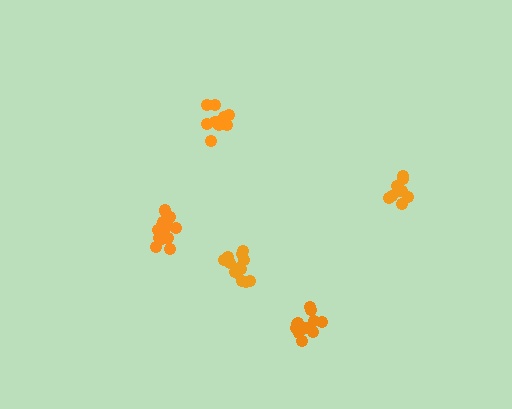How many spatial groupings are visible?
There are 5 spatial groupings.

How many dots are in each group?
Group 1: 10 dots, Group 2: 13 dots, Group 3: 13 dots, Group 4: 16 dots, Group 5: 10 dots (62 total).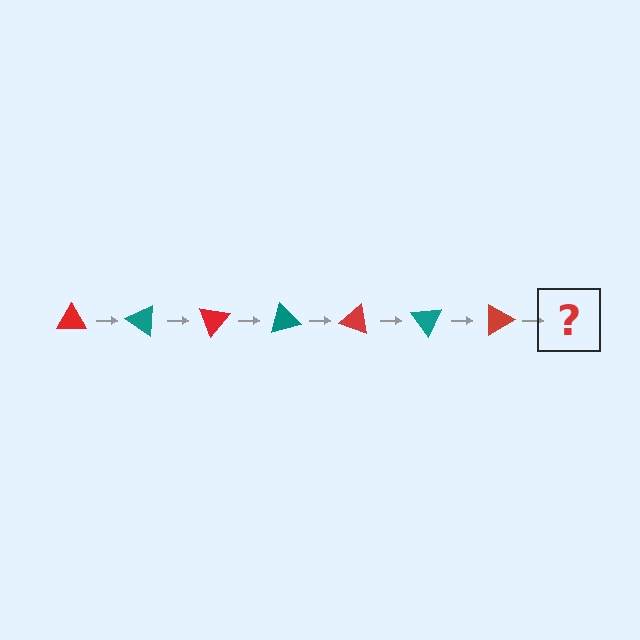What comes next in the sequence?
The next element should be a teal triangle, rotated 245 degrees from the start.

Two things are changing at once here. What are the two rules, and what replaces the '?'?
The two rules are that it rotates 35 degrees each step and the color cycles through red and teal. The '?' should be a teal triangle, rotated 245 degrees from the start.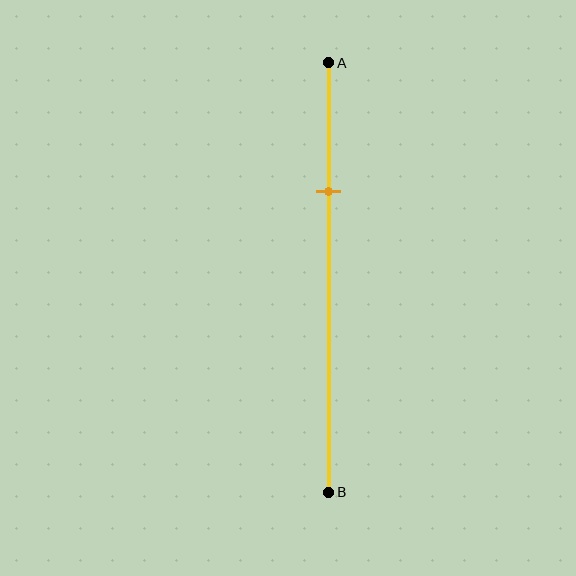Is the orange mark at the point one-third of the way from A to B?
No, the mark is at about 30% from A, not at the 33% one-third point.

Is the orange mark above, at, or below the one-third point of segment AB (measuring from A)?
The orange mark is above the one-third point of segment AB.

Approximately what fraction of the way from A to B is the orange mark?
The orange mark is approximately 30% of the way from A to B.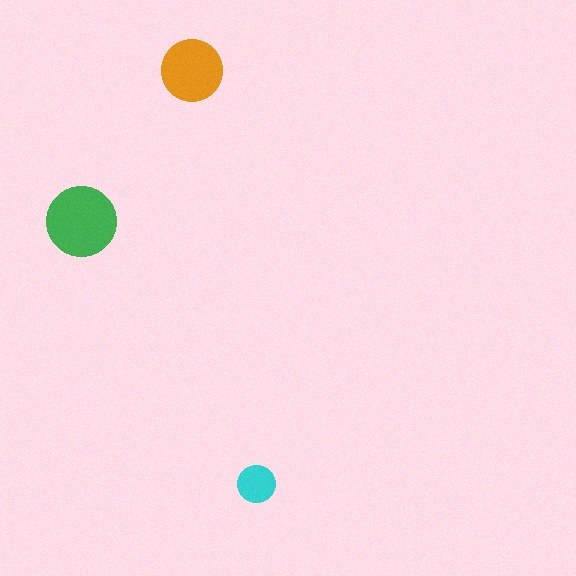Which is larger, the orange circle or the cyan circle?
The orange one.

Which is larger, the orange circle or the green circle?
The green one.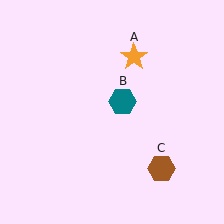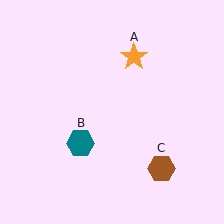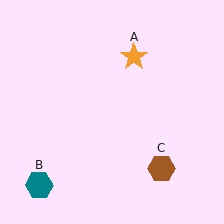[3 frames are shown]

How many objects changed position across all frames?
1 object changed position: teal hexagon (object B).